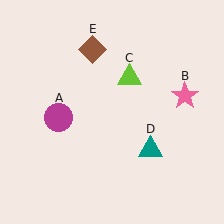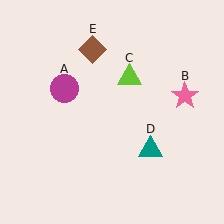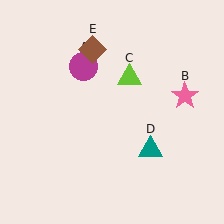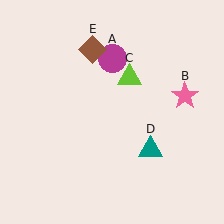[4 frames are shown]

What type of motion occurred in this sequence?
The magenta circle (object A) rotated clockwise around the center of the scene.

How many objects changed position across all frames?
1 object changed position: magenta circle (object A).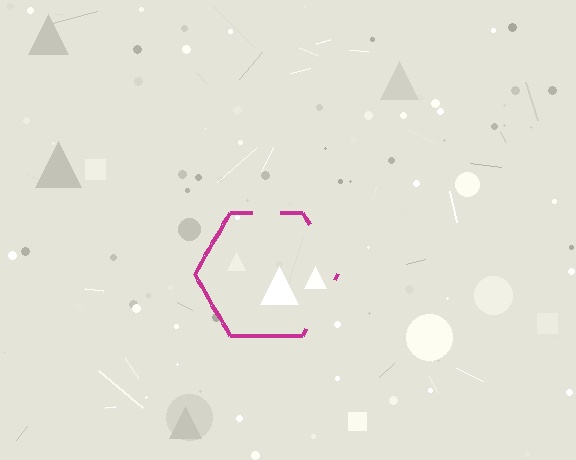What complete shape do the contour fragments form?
The contour fragments form a hexagon.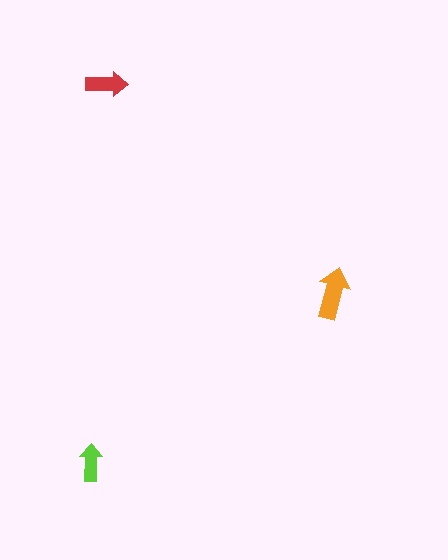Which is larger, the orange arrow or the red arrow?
The orange one.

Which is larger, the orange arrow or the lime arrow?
The orange one.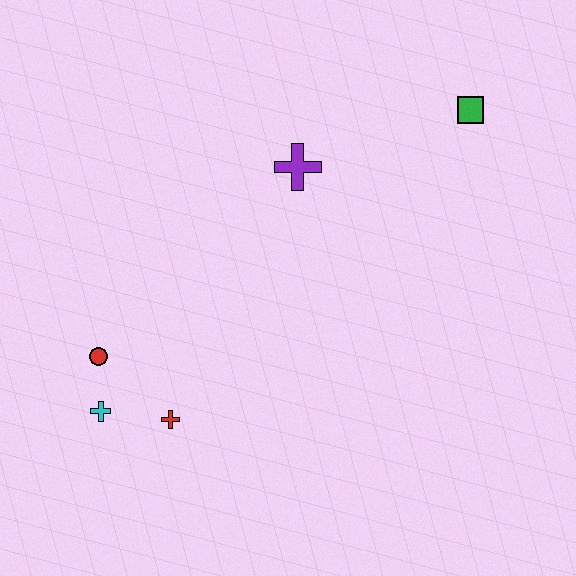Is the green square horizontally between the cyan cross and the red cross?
No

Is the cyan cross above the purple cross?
No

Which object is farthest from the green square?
The cyan cross is farthest from the green square.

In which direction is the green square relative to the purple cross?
The green square is to the right of the purple cross.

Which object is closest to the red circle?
The cyan cross is closest to the red circle.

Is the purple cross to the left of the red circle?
No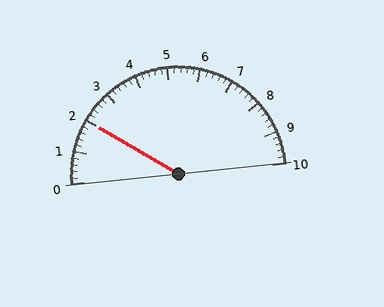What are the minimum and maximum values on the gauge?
The gauge ranges from 0 to 10.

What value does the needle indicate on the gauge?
The needle indicates approximately 2.0.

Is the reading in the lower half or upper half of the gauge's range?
The reading is in the lower half of the range (0 to 10).